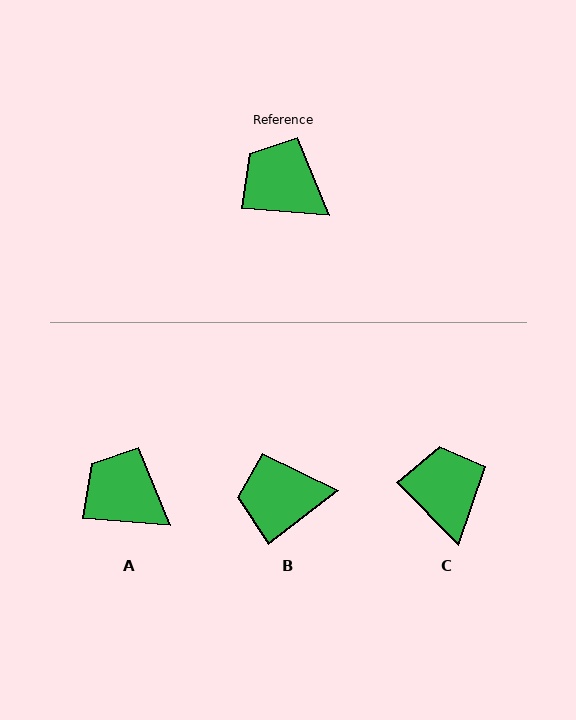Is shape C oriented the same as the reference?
No, it is off by about 41 degrees.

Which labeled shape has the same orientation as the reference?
A.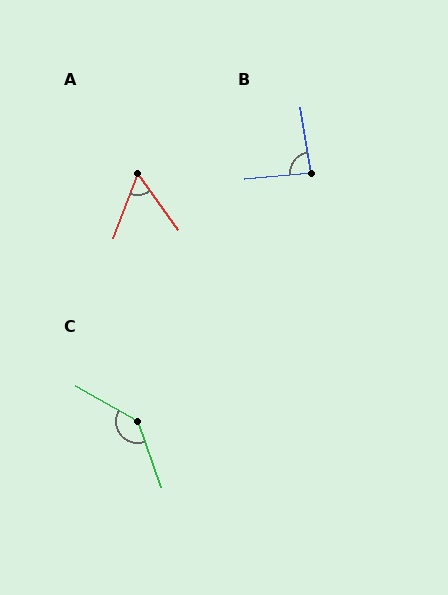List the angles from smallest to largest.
A (56°), B (86°), C (139°).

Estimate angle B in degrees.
Approximately 86 degrees.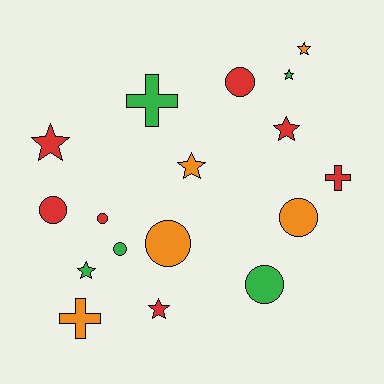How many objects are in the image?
There are 17 objects.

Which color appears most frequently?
Red, with 7 objects.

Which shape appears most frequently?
Star, with 7 objects.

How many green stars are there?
There are 2 green stars.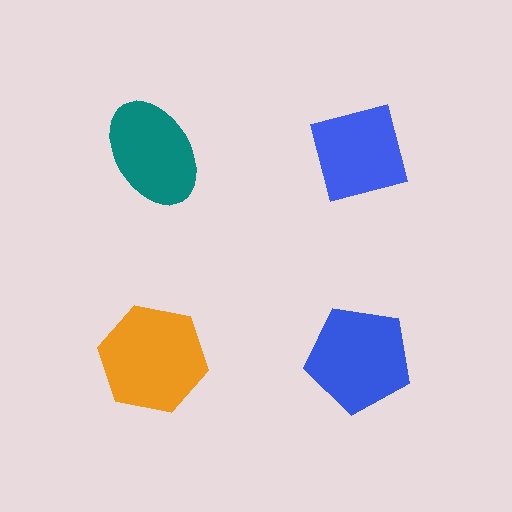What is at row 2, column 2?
A blue pentagon.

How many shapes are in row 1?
2 shapes.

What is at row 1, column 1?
A teal ellipse.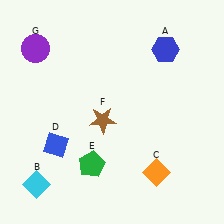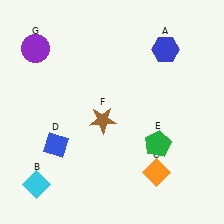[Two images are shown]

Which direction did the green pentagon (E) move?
The green pentagon (E) moved right.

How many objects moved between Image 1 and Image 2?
1 object moved between the two images.